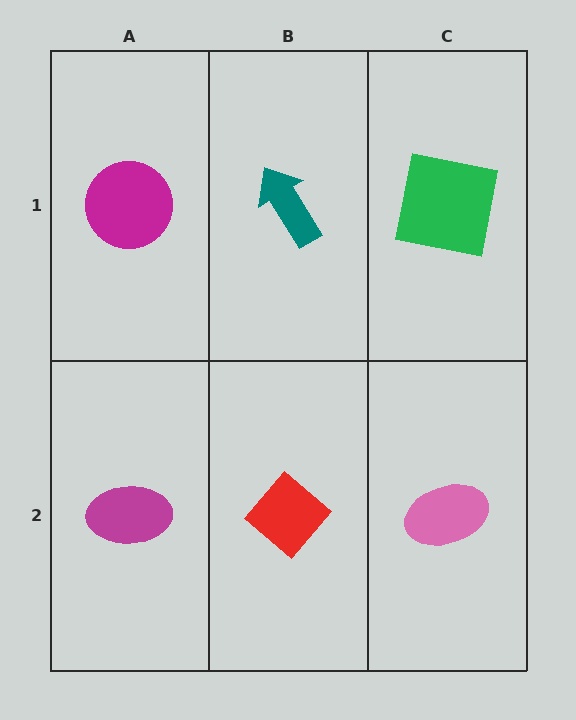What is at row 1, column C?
A green square.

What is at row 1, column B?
A teal arrow.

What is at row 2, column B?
A red diamond.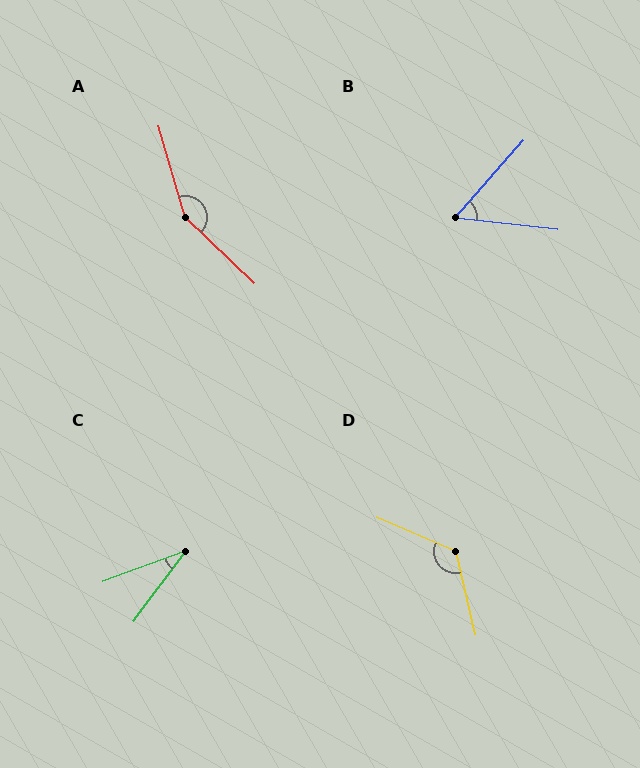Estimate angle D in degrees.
Approximately 126 degrees.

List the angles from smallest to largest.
C (33°), B (55°), D (126°), A (150°).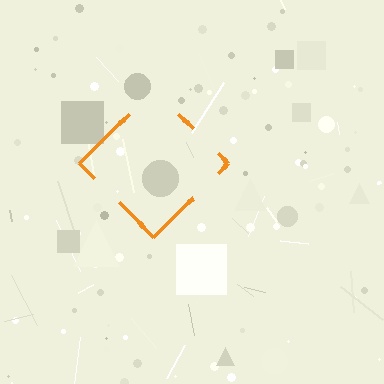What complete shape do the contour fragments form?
The contour fragments form a diamond.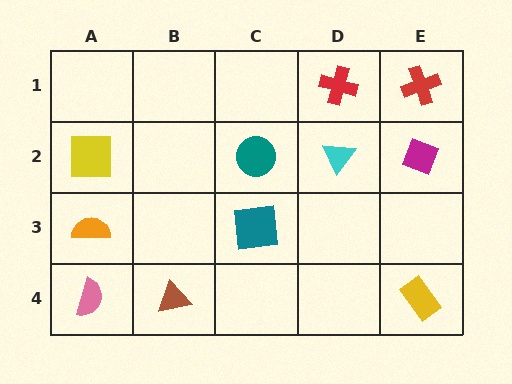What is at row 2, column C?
A teal circle.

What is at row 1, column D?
A red cross.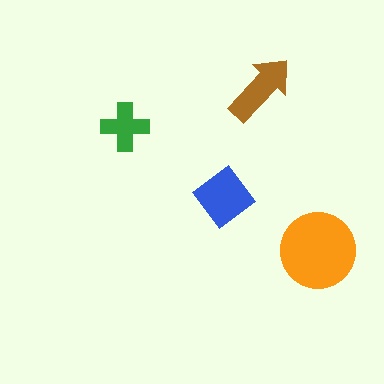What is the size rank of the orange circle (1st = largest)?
1st.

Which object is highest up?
The brown arrow is topmost.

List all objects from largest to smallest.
The orange circle, the blue diamond, the brown arrow, the green cross.